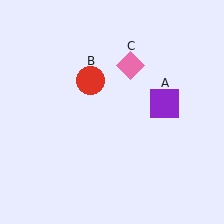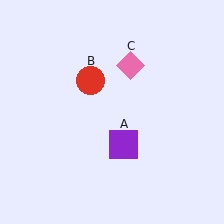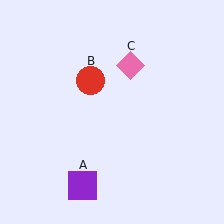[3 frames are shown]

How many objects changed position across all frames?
1 object changed position: purple square (object A).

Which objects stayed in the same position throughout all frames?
Red circle (object B) and pink diamond (object C) remained stationary.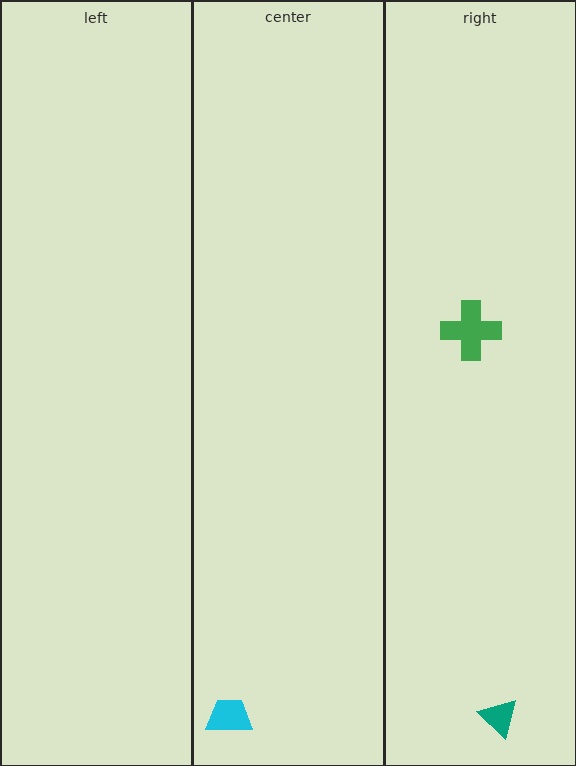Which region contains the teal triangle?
The right region.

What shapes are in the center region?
The cyan trapezoid.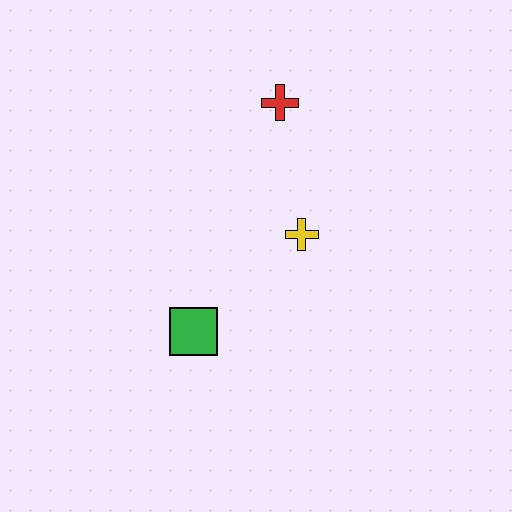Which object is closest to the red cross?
The yellow cross is closest to the red cross.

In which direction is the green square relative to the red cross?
The green square is below the red cross.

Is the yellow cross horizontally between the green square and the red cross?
No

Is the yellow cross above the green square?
Yes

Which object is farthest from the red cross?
The green square is farthest from the red cross.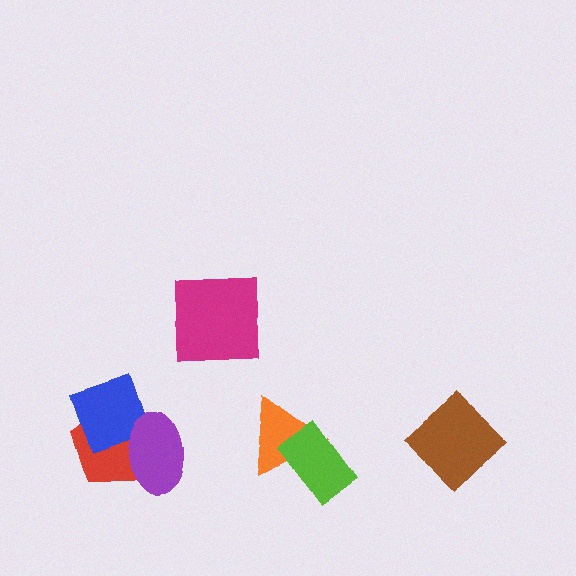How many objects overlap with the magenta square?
0 objects overlap with the magenta square.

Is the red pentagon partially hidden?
Yes, it is partially covered by another shape.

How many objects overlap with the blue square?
2 objects overlap with the blue square.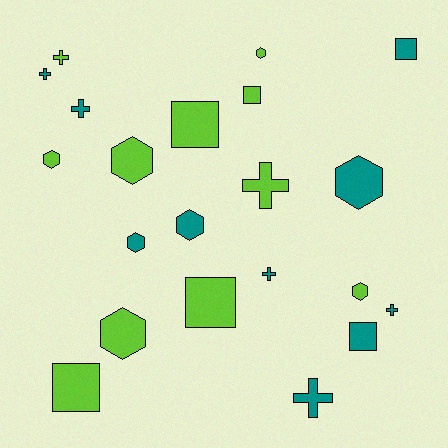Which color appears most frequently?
Lime, with 11 objects.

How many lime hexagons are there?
There are 5 lime hexagons.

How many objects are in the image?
There are 21 objects.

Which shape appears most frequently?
Hexagon, with 8 objects.